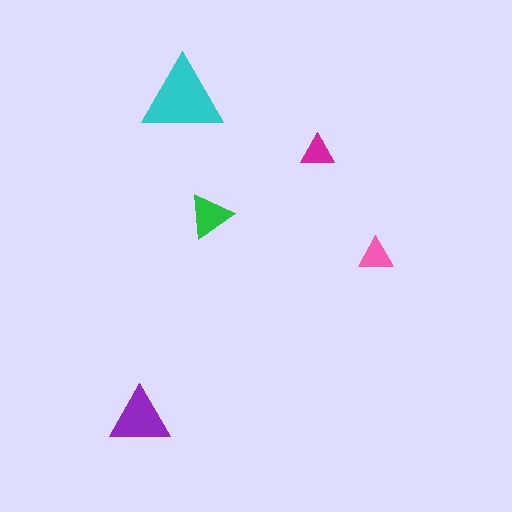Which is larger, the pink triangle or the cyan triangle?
The cyan one.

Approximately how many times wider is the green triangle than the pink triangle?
About 1.5 times wider.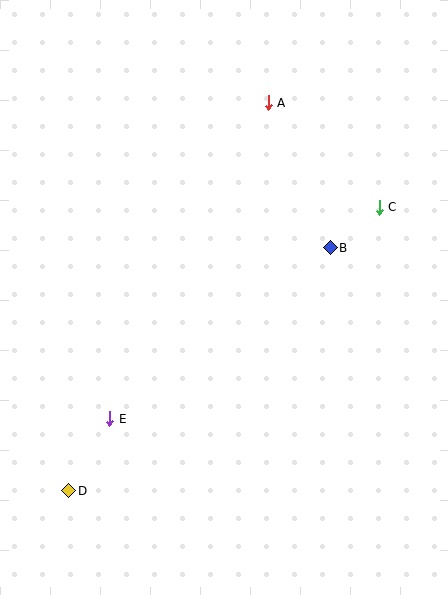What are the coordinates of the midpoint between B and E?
The midpoint between B and E is at (220, 333).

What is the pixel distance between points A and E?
The distance between A and E is 353 pixels.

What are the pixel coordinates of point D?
Point D is at (69, 491).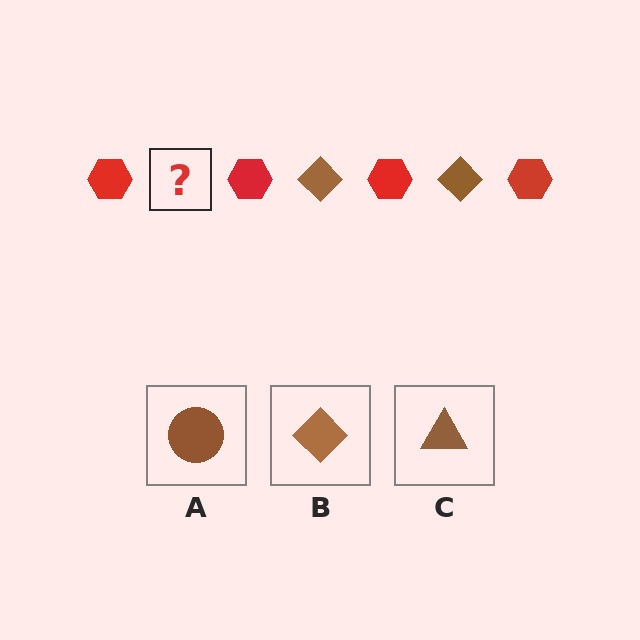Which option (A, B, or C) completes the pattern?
B.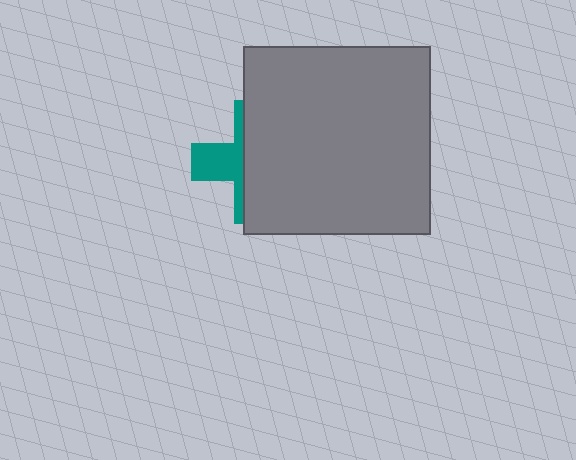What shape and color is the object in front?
The object in front is a gray rectangle.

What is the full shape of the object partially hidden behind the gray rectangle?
The partially hidden object is a teal cross.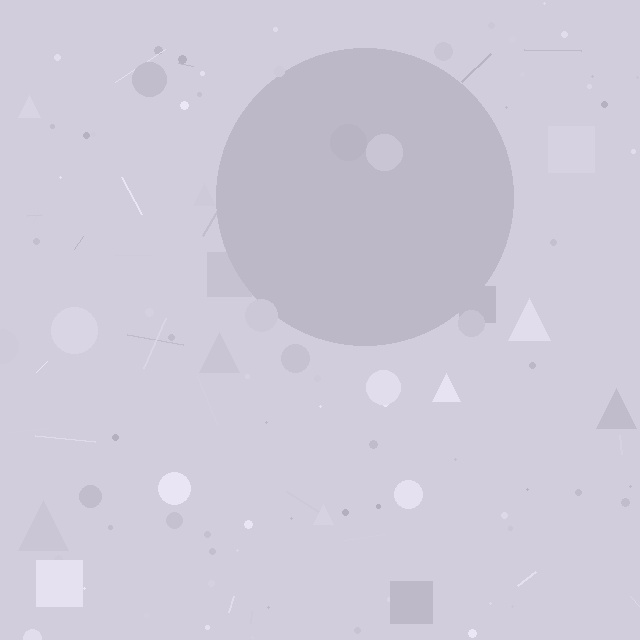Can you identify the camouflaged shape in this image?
The camouflaged shape is a circle.